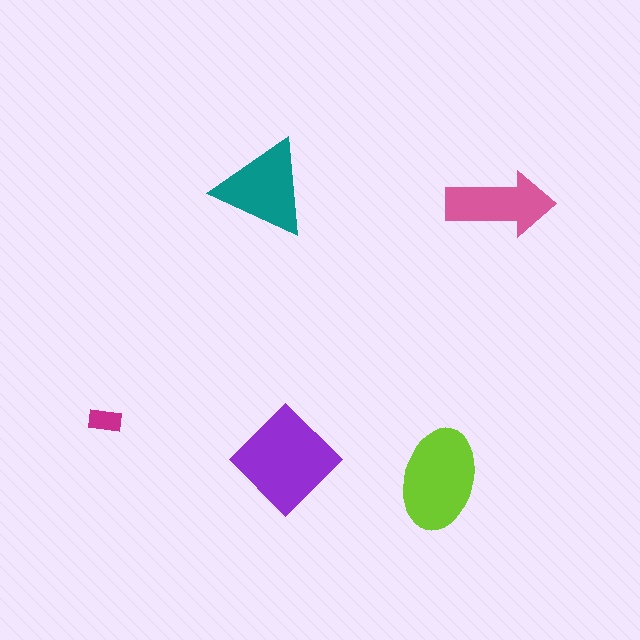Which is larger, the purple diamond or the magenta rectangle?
The purple diamond.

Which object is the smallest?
The magenta rectangle.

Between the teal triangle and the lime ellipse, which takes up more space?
The lime ellipse.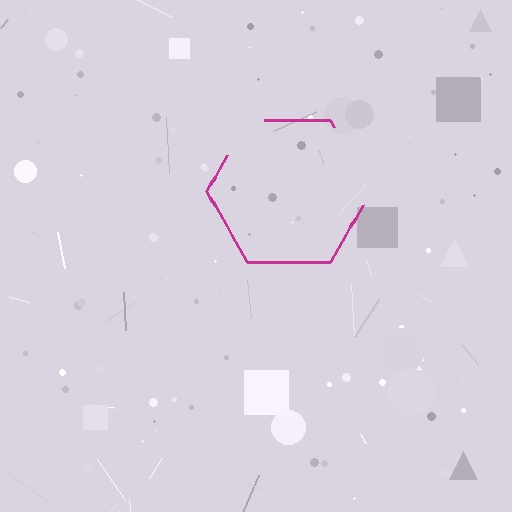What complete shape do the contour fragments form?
The contour fragments form a hexagon.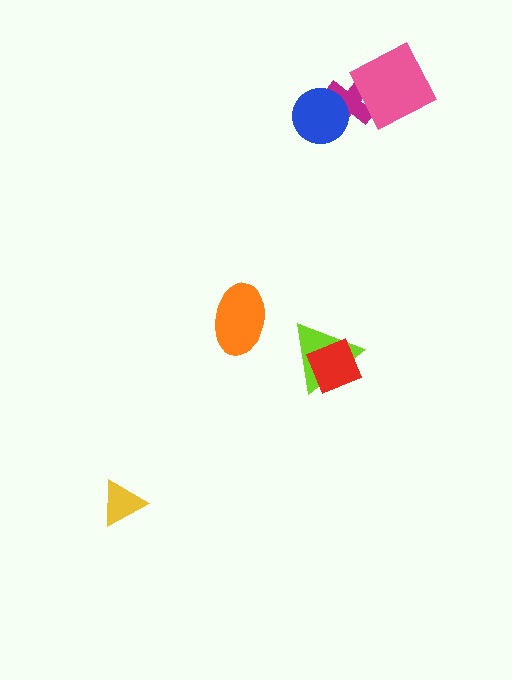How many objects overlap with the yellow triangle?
0 objects overlap with the yellow triangle.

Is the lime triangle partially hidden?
Yes, it is partially covered by another shape.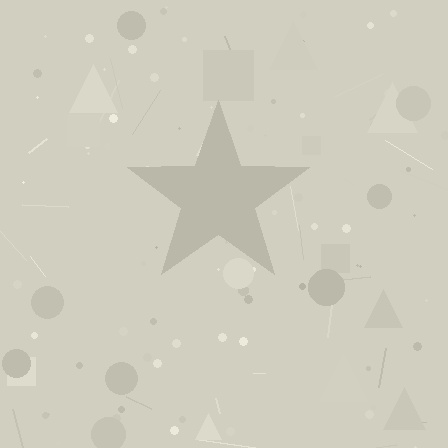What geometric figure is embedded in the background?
A star is embedded in the background.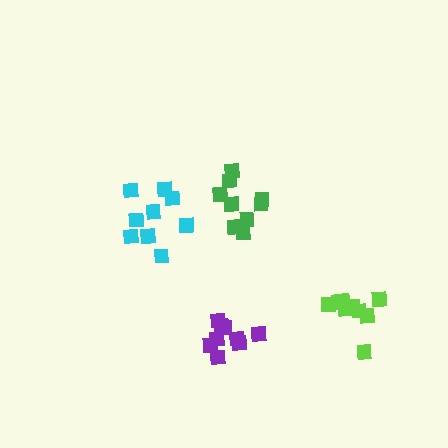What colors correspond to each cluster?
The clusters are colored: green, purple, cyan, lime.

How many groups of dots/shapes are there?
There are 4 groups.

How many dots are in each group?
Group 1: 9 dots, Group 2: 9 dots, Group 3: 9 dots, Group 4: 9 dots (36 total).